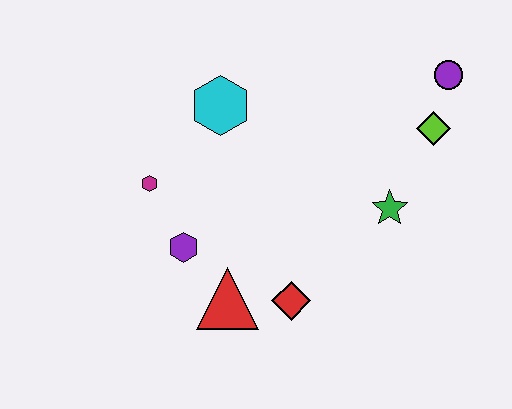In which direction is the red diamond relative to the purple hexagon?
The red diamond is to the right of the purple hexagon.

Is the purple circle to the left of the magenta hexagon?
No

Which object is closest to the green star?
The lime diamond is closest to the green star.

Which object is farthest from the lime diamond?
The magenta hexagon is farthest from the lime diamond.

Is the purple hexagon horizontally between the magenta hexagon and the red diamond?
Yes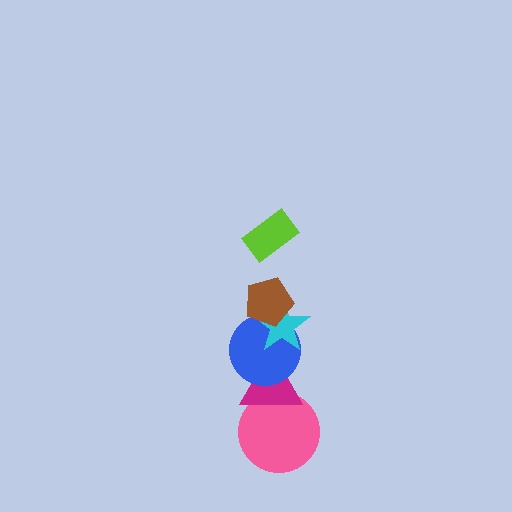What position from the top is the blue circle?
The blue circle is 4th from the top.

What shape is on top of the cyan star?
The brown pentagon is on top of the cyan star.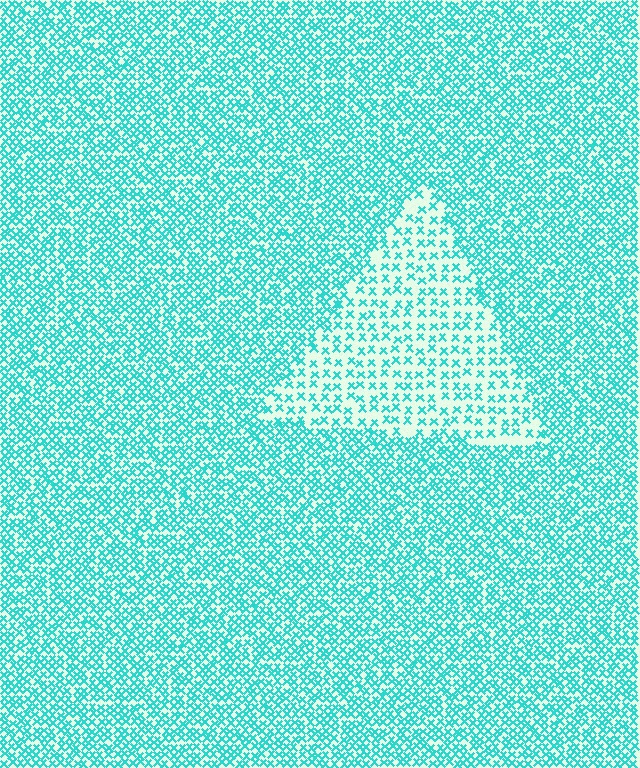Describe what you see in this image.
The image contains small cyan elements arranged at two different densities. A triangle-shaped region is visible where the elements are less densely packed than the surrounding area.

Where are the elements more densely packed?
The elements are more densely packed outside the triangle boundary.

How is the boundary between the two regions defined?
The boundary is defined by a change in element density (approximately 2.2x ratio). All elements are the same color, size, and shape.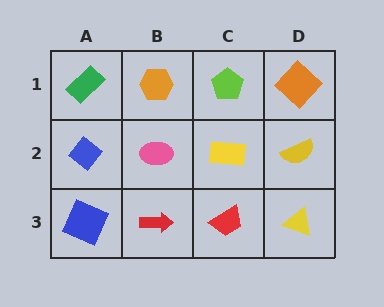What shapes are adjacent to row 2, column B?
An orange hexagon (row 1, column B), a red arrow (row 3, column B), a blue diamond (row 2, column A), a yellow rectangle (row 2, column C).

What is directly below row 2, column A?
A blue square.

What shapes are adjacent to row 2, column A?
A green rectangle (row 1, column A), a blue square (row 3, column A), a pink ellipse (row 2, column B).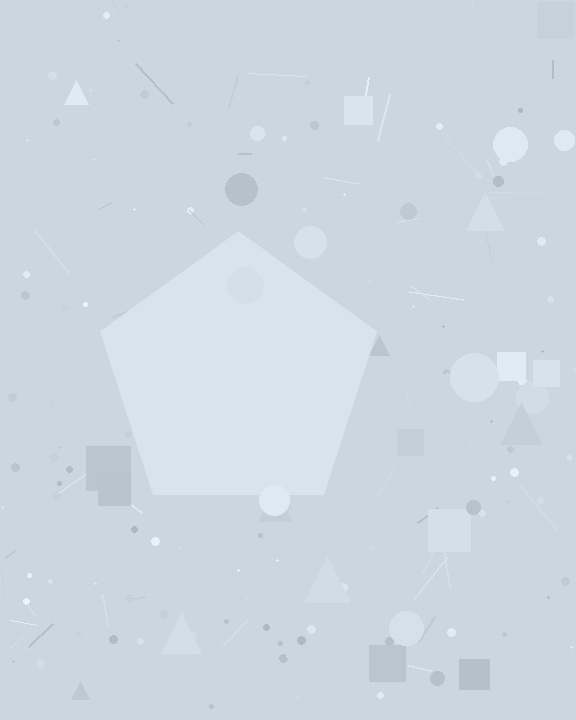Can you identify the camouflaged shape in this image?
The camouflaged shape is a pentagon.